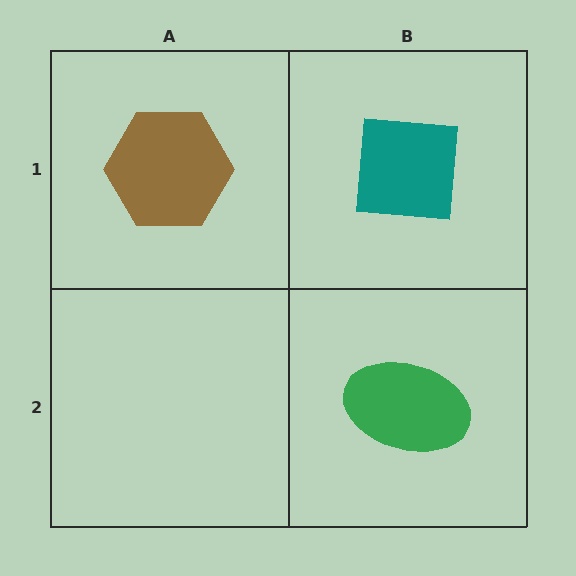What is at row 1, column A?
A brown hexagon.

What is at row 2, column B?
A green ellipse.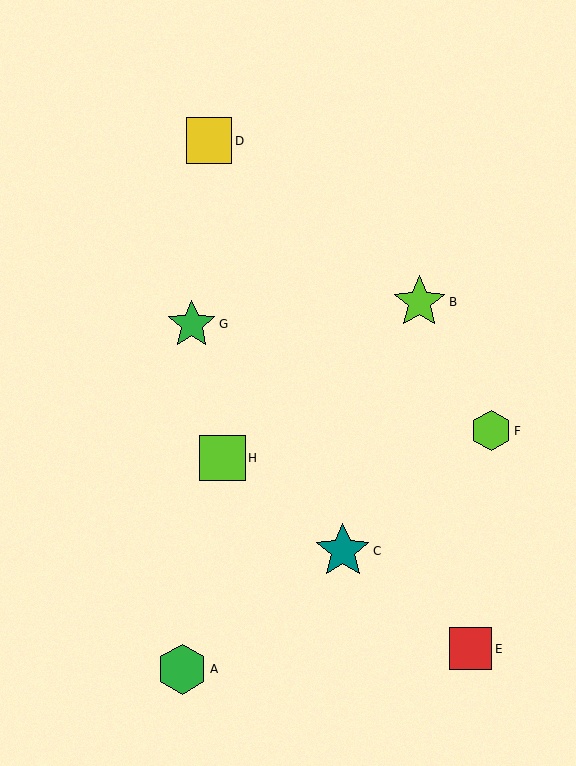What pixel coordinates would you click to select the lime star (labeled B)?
Click at (419, 302) to select the lime star B.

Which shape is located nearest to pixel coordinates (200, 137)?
The yellow square (labeled D) at (209, 141) is nearest to that location.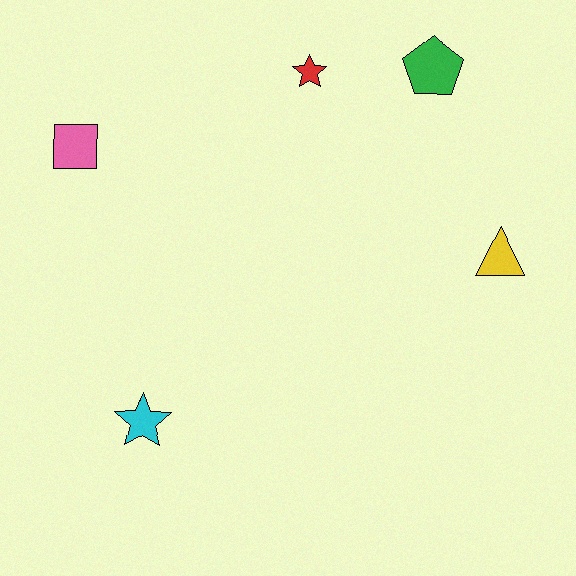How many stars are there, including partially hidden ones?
There are 2 stars.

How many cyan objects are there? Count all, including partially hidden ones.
There is 1 cyan object.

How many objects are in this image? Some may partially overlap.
There are 5 objects.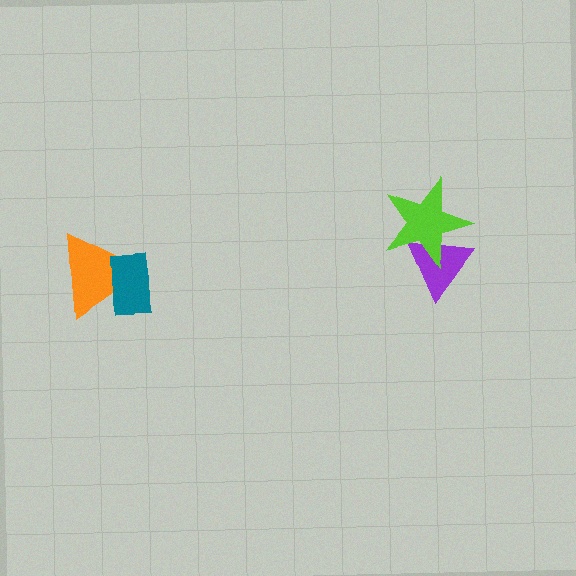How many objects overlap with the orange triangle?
1 object overlaps with the orange triangle.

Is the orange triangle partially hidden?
Yes, it is partially covered by another shape.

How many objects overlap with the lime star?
1 object overlaps with the lime star.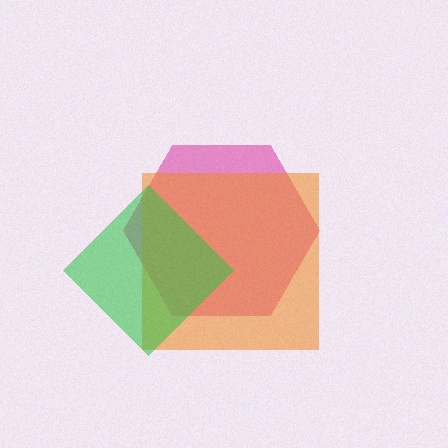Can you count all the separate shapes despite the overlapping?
Yes, there are 3 separate shapes.